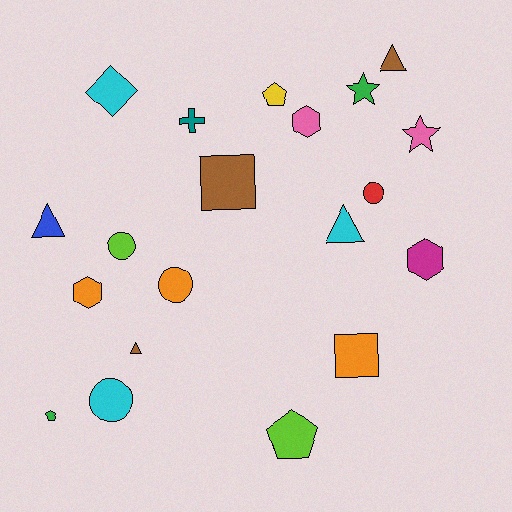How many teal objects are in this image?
There is 1 teal object.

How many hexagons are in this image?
There are 3 hexagons.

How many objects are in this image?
There are 20 objects.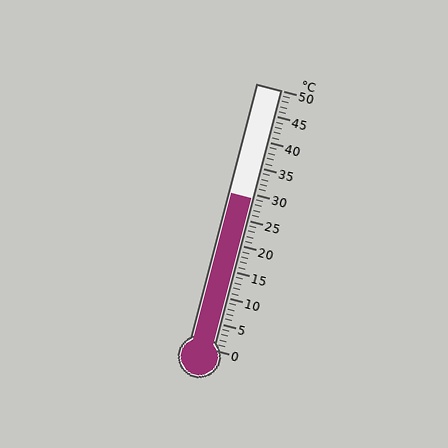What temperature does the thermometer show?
The thermometer shows approximately 29°C.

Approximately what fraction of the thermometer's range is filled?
The thermometer is filled to approximately 60% of its range.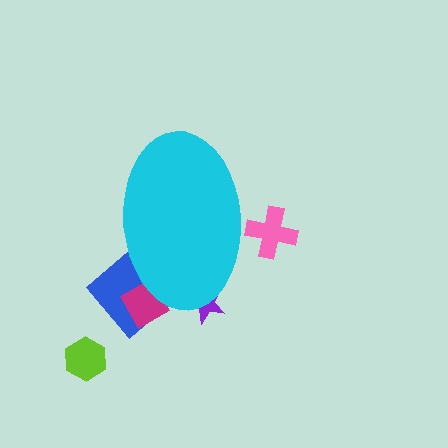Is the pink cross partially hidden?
Yes, the pink cross is partially hidden behind the cyan ellipse.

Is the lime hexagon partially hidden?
No, the lime hexagon is fully visible.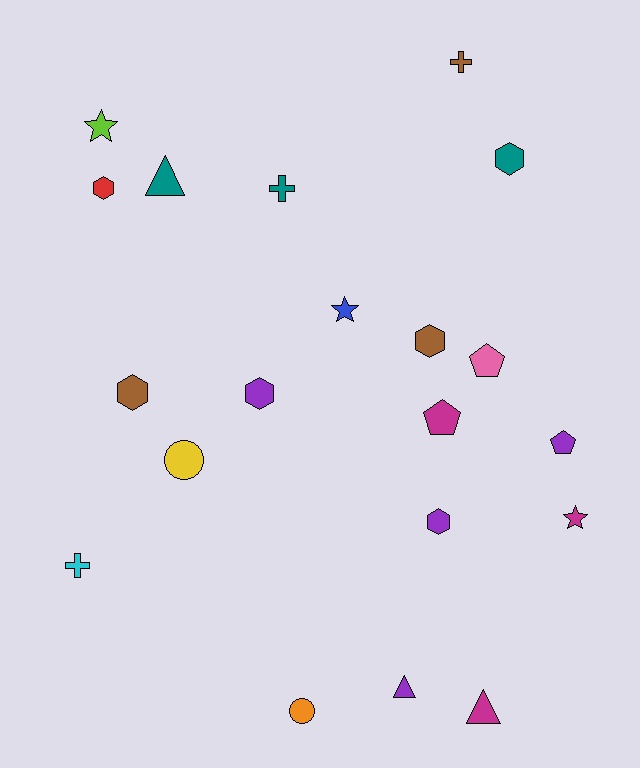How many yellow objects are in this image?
There is 1 yellow object.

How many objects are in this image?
There are 20 objects.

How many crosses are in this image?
There are 3 crosses.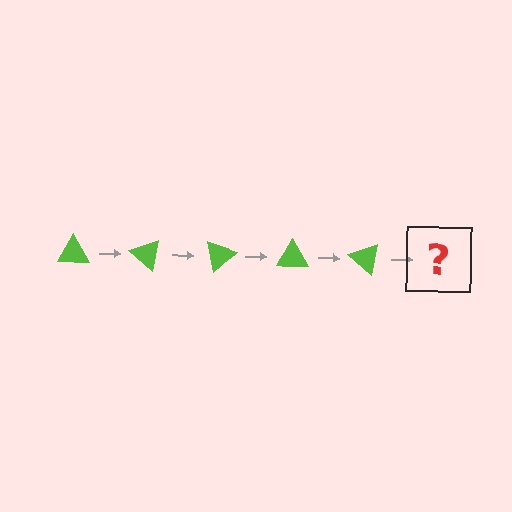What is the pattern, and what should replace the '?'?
The pattern is that the triangle rotates 40 degrees each step. The '?' should be a lime triangle rotated 200 degrees.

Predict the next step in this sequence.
The next step is a lime triangle rotated 200 degrees.